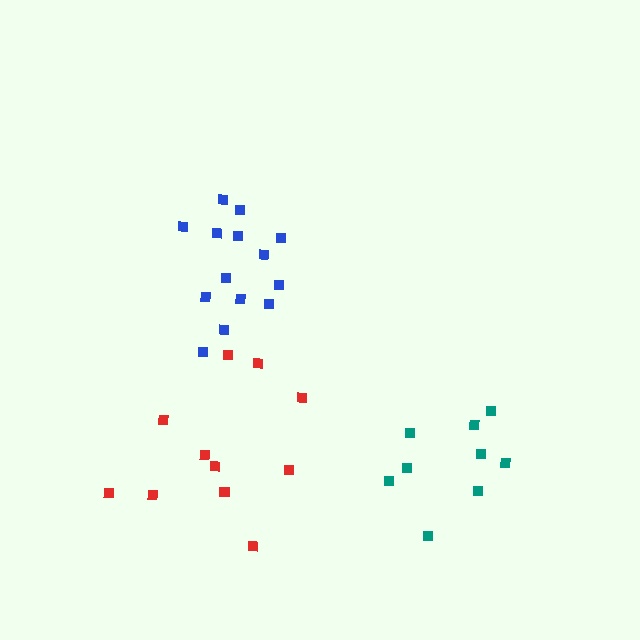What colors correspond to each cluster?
The clusters are colored: red, blue, teal.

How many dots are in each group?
Group 1: 11 dots, Group 2: 14 dots, Group 3: 9 dots (34 total).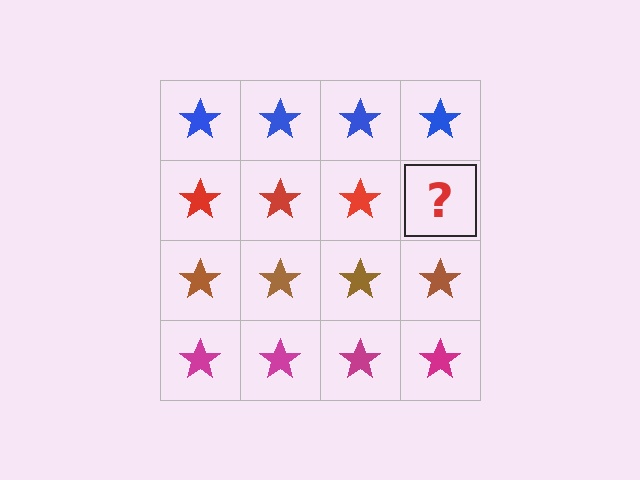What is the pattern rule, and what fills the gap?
The rule is that each row has a consistent color. The gap should be filled with a red star.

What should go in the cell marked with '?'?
The missing cell should contain a red star.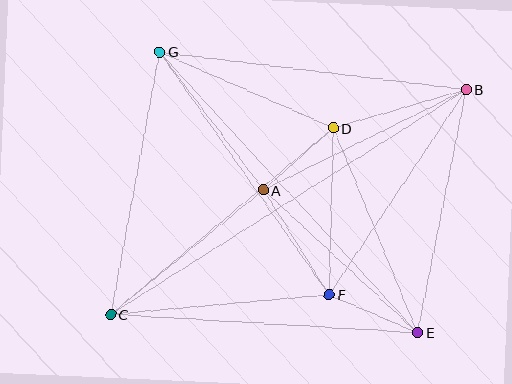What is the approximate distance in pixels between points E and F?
The distance between E and F is approximately 96 pixels.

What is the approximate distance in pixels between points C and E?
The distance between C and E is approximately 308 pixels.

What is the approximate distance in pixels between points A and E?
The distance between A and E is approximately 210 pixels.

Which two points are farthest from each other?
Points B and C are farthest from each other.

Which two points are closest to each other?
Points A and D are closest to each other.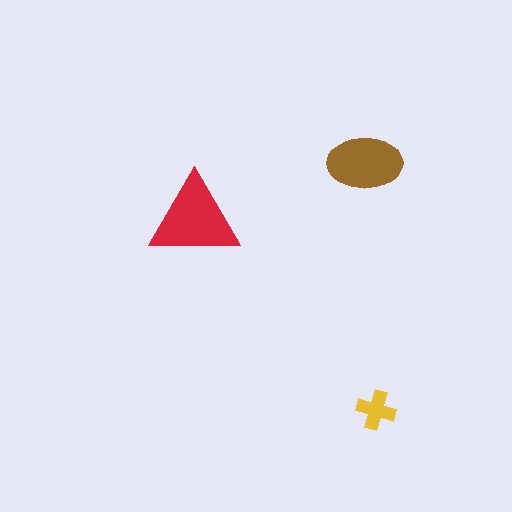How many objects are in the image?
There are 3 objects in the image.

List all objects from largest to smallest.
The red triangle, the brown ellipse, the yellow cross.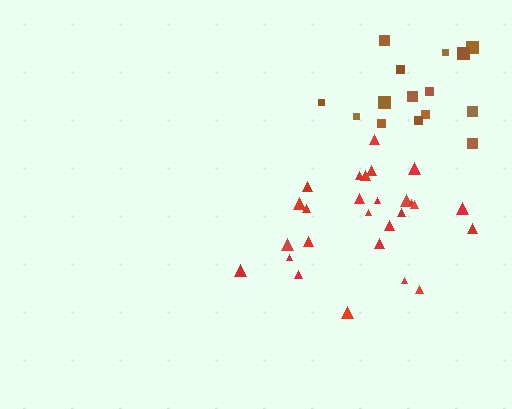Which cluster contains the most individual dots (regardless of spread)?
Red (27).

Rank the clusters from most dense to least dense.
brown, red.